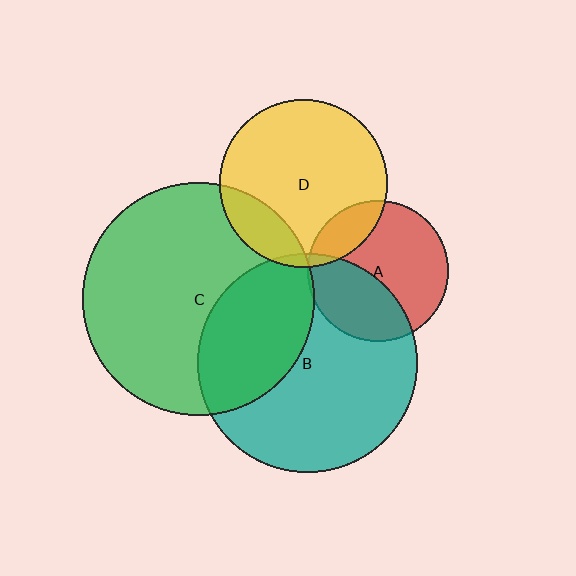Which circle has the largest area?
Circle C (green).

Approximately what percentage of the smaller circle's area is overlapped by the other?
Approximately 15%.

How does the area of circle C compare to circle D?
Approximately 1.9 times.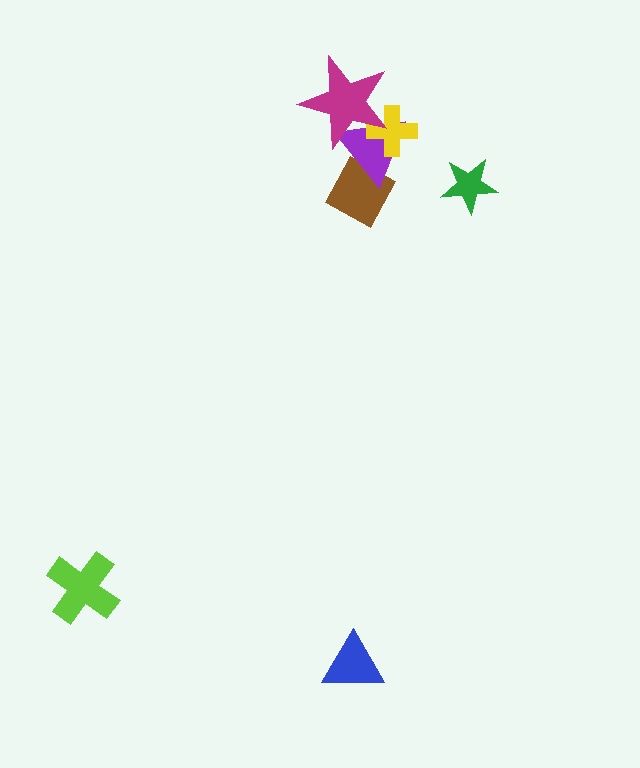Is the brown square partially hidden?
Yes, it is partially covered by another shape.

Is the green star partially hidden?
No, no other shape covers it.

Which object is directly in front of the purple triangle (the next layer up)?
The yellow cross is directly in front of the purple triangle.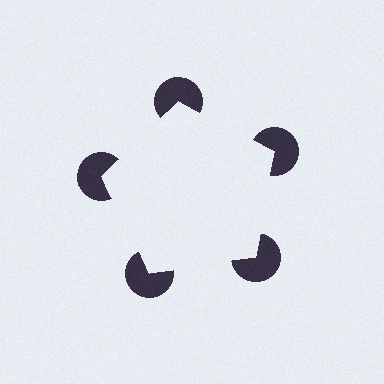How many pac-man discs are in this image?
There are 5 — one at each vertex of the illusory pentagon.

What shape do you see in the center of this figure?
An illusory pentagon — its edges are inferred from the aligned wedge cuts in the pac-man discs, not physically drawn.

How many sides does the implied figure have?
5 sides.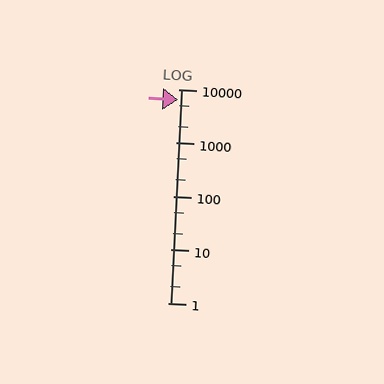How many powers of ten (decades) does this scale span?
The scale spans 4 decades, from 1 to 10000.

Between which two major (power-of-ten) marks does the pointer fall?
The pointer is between 1000 and 10000.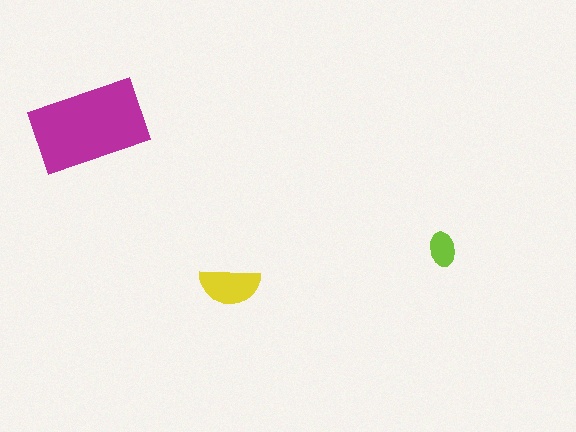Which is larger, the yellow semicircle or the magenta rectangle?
The magenta rectangle.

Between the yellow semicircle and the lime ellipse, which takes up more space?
The yellow semicircle.